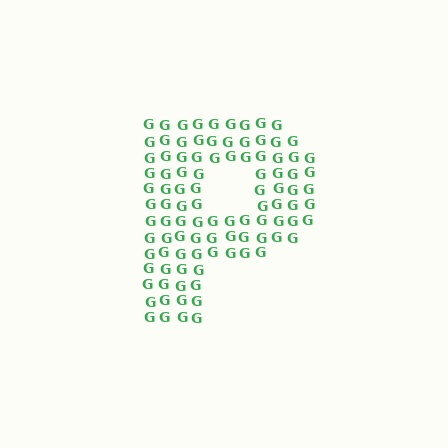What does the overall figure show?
The overall figure shows the letter P.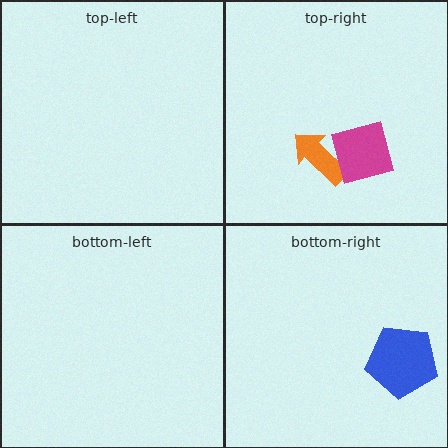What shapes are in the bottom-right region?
The blue pentagon.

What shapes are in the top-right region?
The orange arrow, the magenta square.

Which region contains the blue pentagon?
The bottom-right region.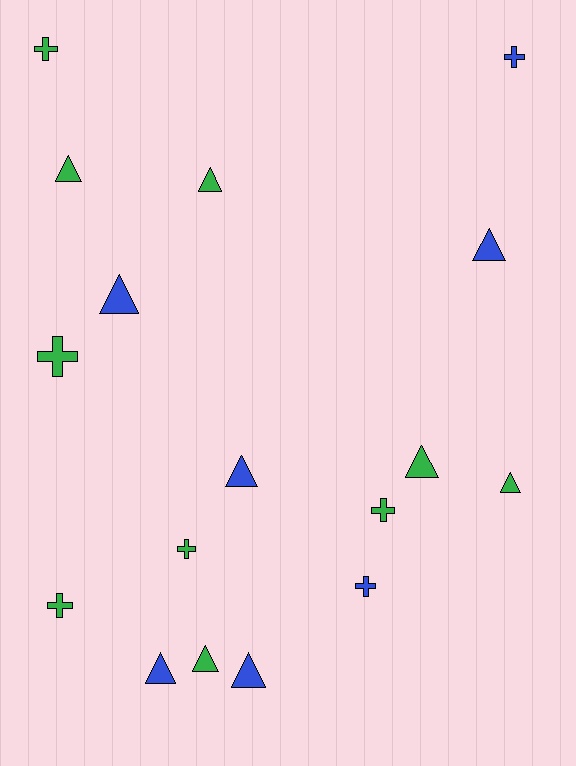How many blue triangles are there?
There are 5 blue triangles.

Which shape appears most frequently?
Triangle, with 10 objects.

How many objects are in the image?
There are 17 objects.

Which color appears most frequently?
Green, with 10 objects.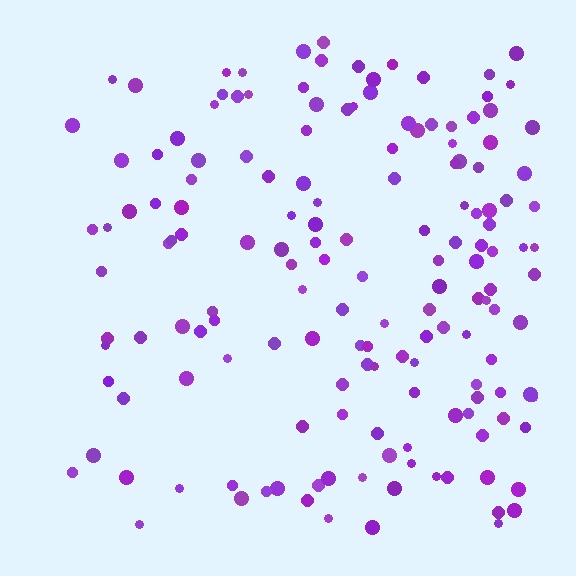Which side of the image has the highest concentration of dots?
The right.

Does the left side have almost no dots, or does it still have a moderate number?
Still a moderate number, just noticeably fewer than the right.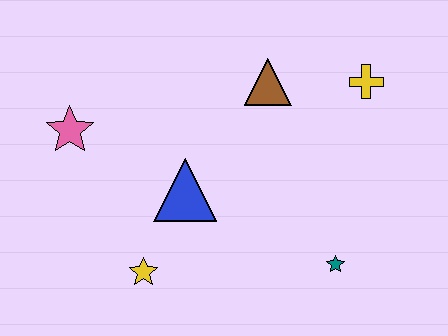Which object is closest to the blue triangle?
The yellow star is closest to the blue triangle.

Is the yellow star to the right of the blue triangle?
No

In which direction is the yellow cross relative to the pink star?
The yellow cross is to the right of the pink star.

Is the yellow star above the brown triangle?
No